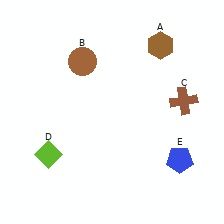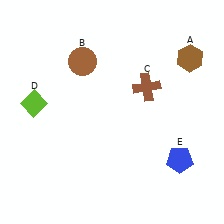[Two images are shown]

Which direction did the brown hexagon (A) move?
The brown hexagon (A) moved right.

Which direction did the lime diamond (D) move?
The lime diamond (D) moved up.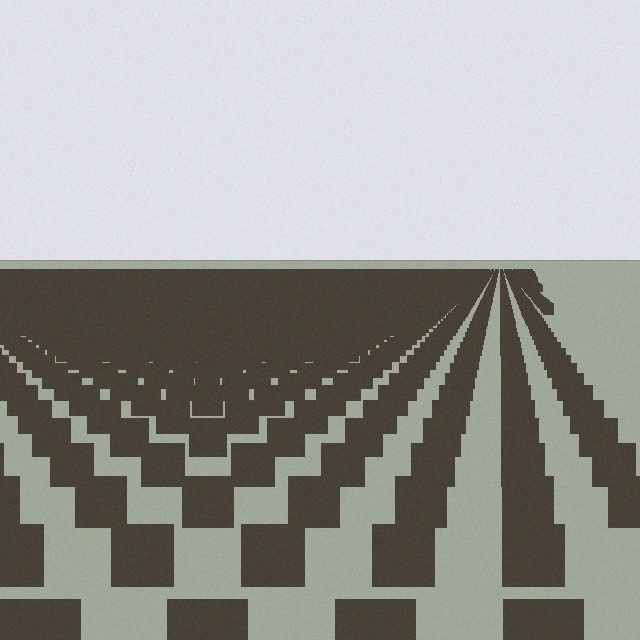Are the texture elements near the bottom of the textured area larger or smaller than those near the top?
Larger. Near the bottom, elements are closer to the viewer and appear at a bigger on-screen size.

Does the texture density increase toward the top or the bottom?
Density increases toward the top.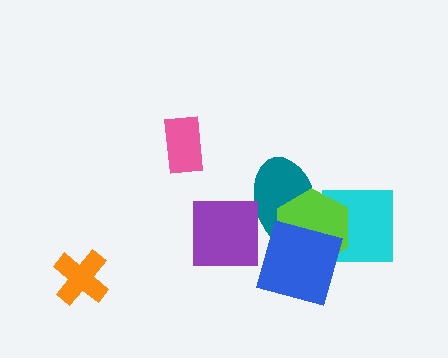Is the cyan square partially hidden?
Yes, it is partially covered by another shape.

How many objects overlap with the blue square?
2 objects overlap with the blue square.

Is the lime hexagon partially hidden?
Yes, it is partially covered by another shape.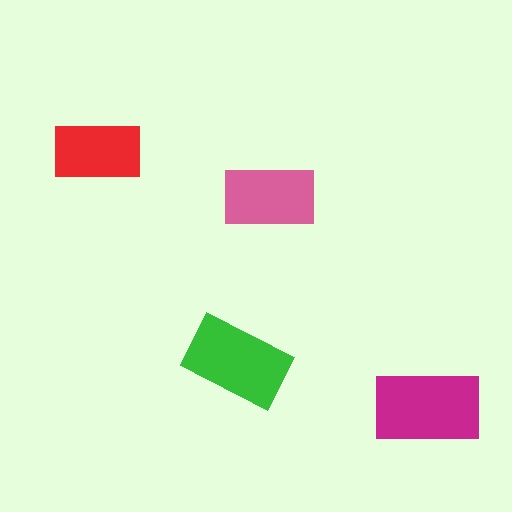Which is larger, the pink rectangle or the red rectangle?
The pink one.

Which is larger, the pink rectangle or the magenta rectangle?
The magenta one.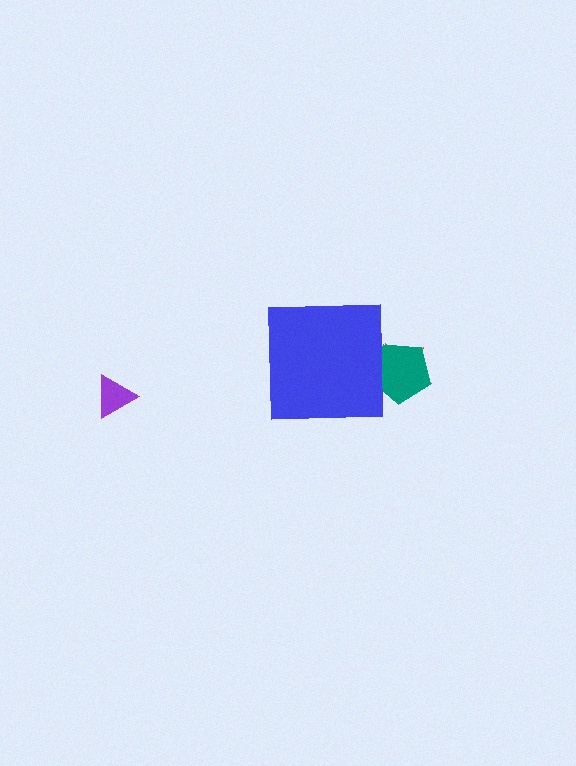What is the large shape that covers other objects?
A blue square.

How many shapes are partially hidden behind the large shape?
2 shapes are partially hidden.